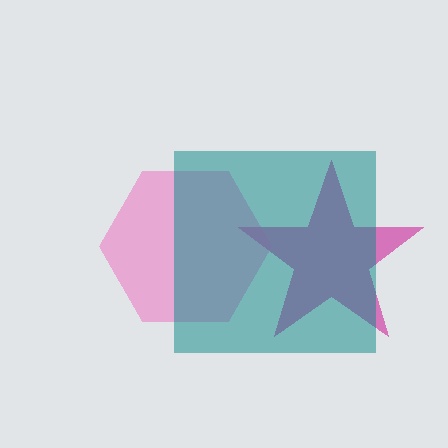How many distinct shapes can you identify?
There are 3 distinct shapes: a magenta star, a pink hexagon, a teal square.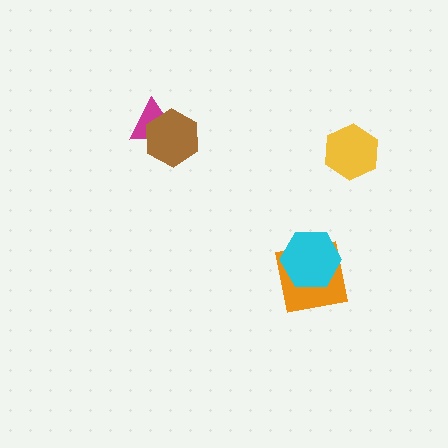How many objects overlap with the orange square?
1 object overlaps with the orange square.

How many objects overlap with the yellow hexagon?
0 objects overlap with the yellow hexagon.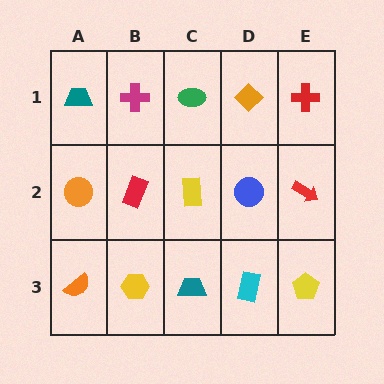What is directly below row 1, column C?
A yellow rectangle.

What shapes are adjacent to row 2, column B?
A magenta cross (row 1, column B), a yellow hexagon (row 3, column B), an orange circle (row 2, column A), a yellow rectangle (row 2, column C).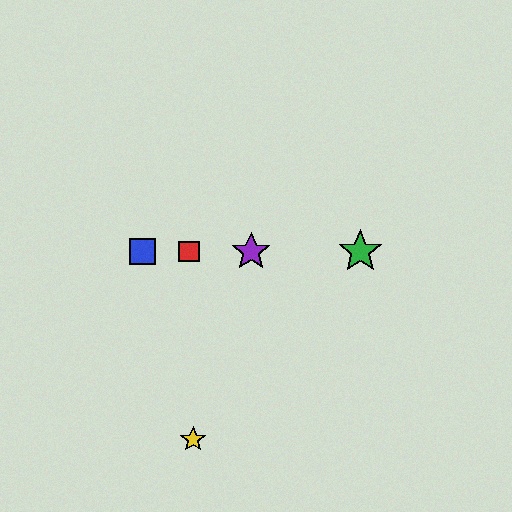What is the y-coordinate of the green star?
The green star is at y≈252.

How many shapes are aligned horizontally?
4 shapes (the red square, the blue square, the green star, the purple star) are aligned horizontally.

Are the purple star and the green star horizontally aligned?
Yes, both are at y≈252.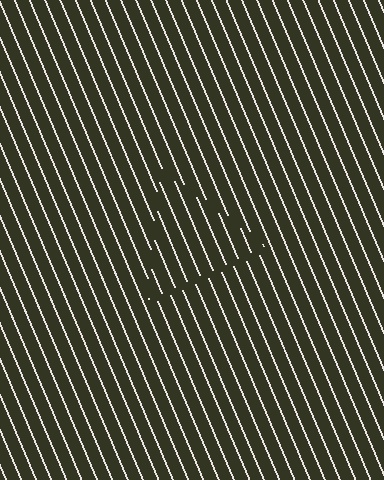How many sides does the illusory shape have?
3 sides — the line-ends trace a triangle.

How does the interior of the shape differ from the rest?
The interior of the shape contains the same grating, shifted by half a period — the contour is defined by the phase discontinuity where line-ends from the inner and outer gratings abut.